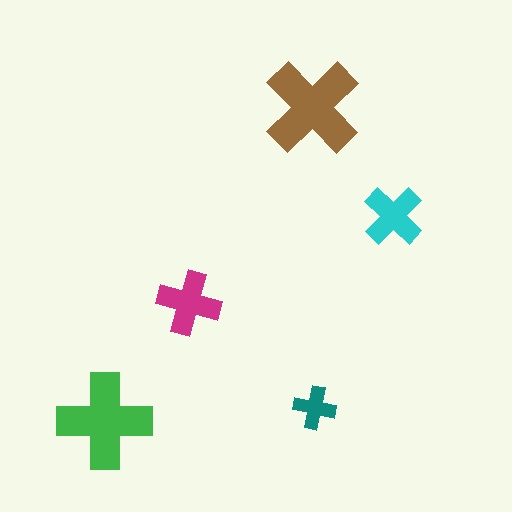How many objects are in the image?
There are 5 objects in the image.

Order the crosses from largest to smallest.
the brown one, the green one, the magenta one, the cyan one, the teal one.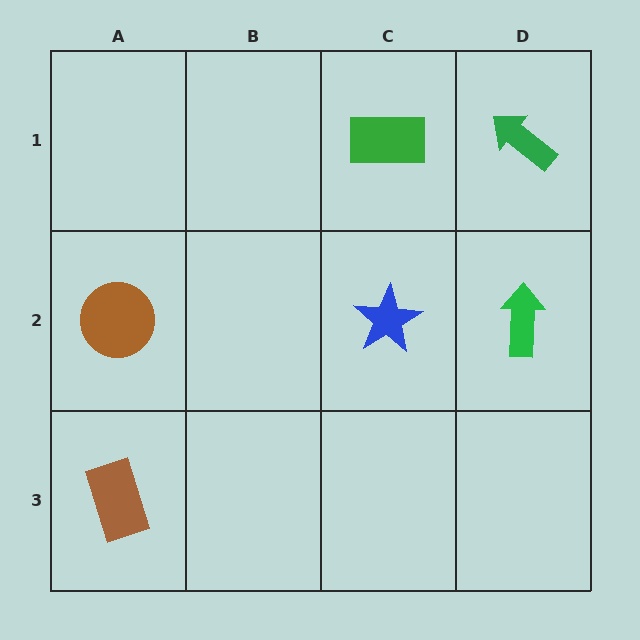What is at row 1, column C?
A green rectangle.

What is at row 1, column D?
A green arrow.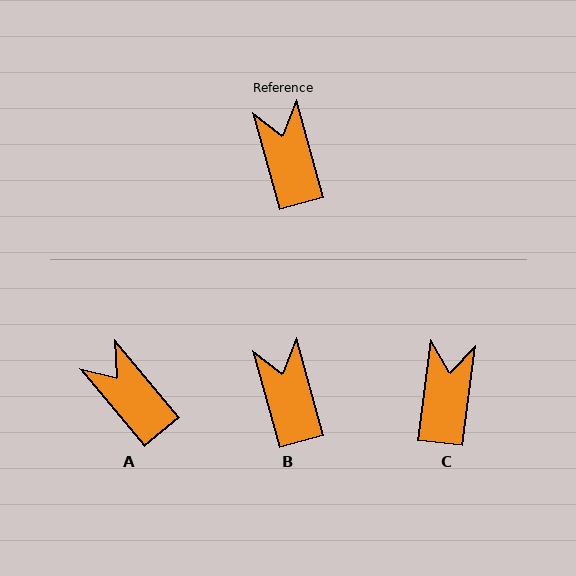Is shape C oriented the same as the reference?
No, it is off by about 23 degrees.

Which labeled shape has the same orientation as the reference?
B.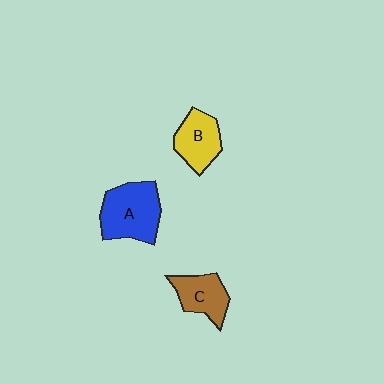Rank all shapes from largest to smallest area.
From largest to smallest: A (blue), B (yellow), C (brown).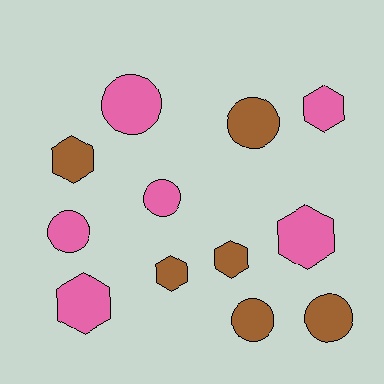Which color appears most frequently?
Pink, with 6 objects.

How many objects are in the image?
There are 12 objects.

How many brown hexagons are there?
There are 3 brown hexagons.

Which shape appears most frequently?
Hexagon, with 6 objects.